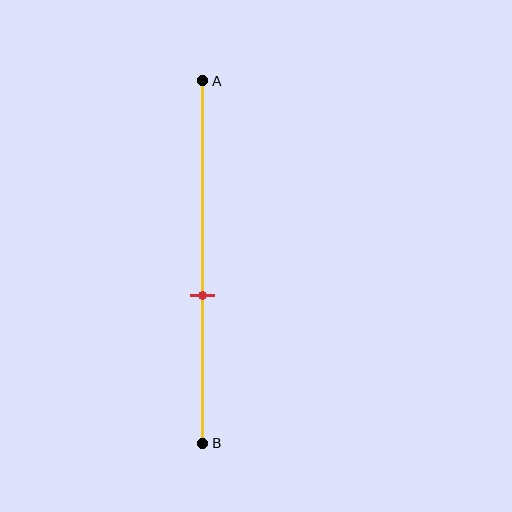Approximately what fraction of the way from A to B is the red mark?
The red mark is approximately 60% of the way from A to B.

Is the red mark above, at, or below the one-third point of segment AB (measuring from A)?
The red mark is below the one-third point of segment AB.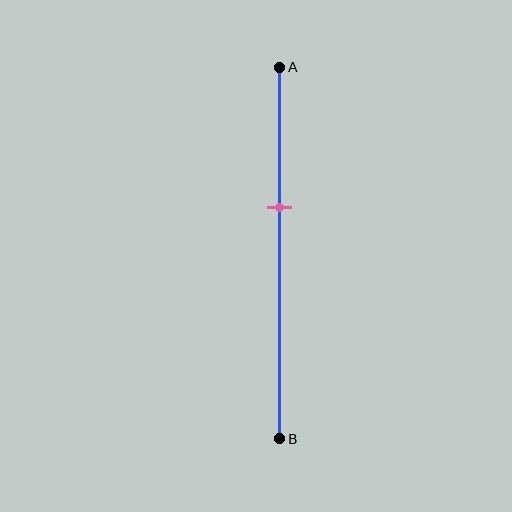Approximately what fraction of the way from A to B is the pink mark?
The pink mark is approximately 40% of the way from A to B.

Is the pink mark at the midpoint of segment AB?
No, the mark is at about 40% from A, not at the 50% midpoint.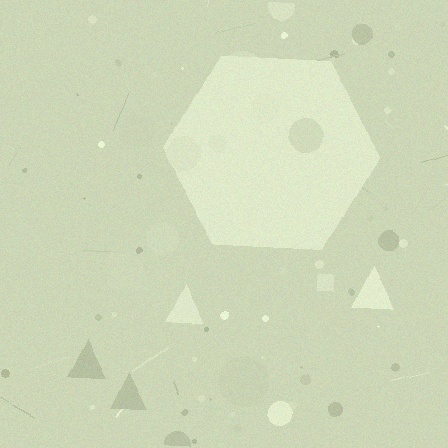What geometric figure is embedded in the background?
A hexagon is embedded in the background.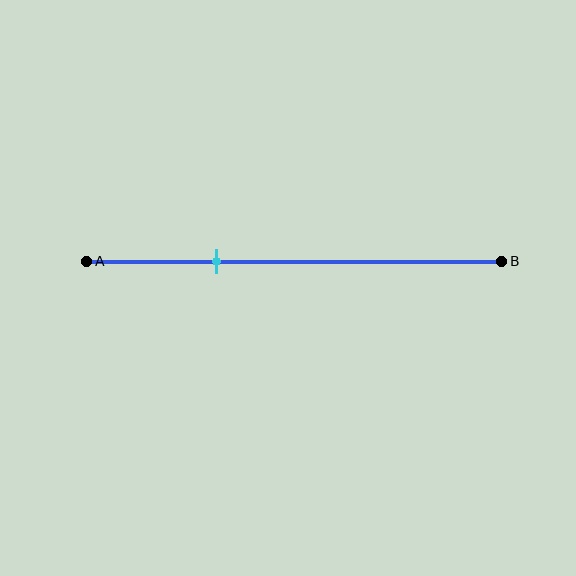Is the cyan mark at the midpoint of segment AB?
No, the mark is at about 30% from A, not at the 50% midpoint.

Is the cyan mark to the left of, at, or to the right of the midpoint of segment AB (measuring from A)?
The cyan mark is to the left of the midpoint of segment AB.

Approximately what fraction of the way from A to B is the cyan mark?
The cyan mark is approximately 30% of the way from A to B.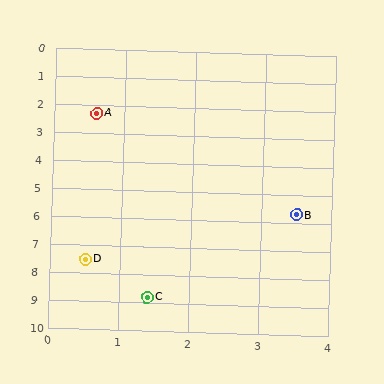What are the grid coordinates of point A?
Point A is at approximately (0.6, 2.3).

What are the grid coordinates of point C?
Point C is at approximately (1.4, 8.8).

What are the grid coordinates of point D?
Point D is at approximately (0.5, 7.5).